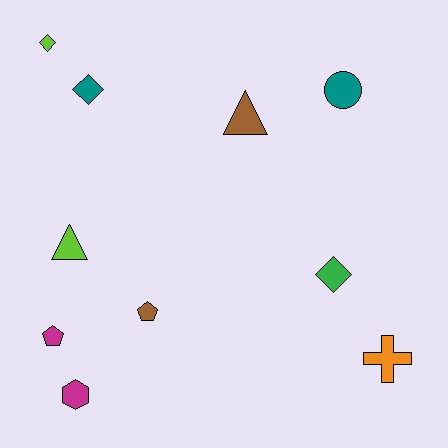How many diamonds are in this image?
There are 3 diamonds.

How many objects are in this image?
There are 10 objects.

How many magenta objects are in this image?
There are 2 magenta objects.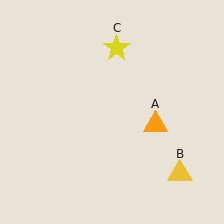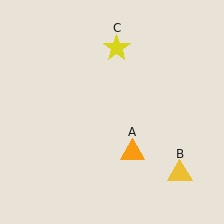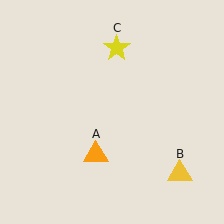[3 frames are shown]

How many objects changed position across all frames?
1 object changed position: orange triangle (object A).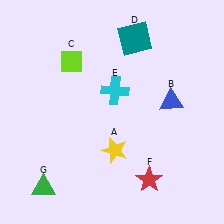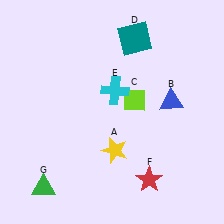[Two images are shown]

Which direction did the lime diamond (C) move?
The lime diamond (C) moved right.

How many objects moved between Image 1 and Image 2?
1 object moved between the two images.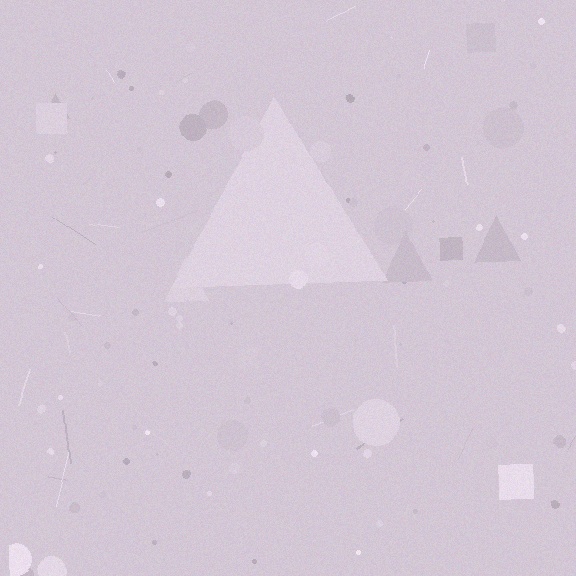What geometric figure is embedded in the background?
A triangle is embedded in the background.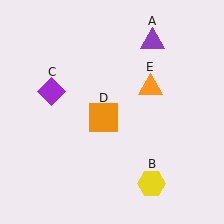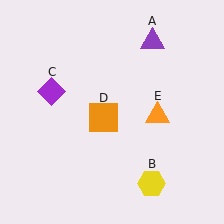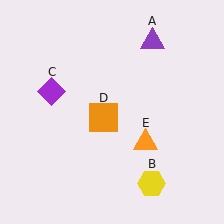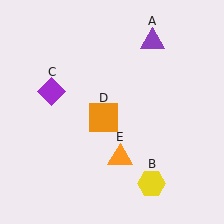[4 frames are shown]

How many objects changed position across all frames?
1 object changed position: orange triangle (object E).